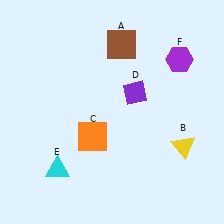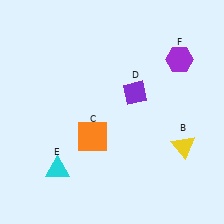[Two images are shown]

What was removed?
The brown square (A) was removed in Image 2.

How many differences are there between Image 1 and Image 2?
There is 1 difference between the two images.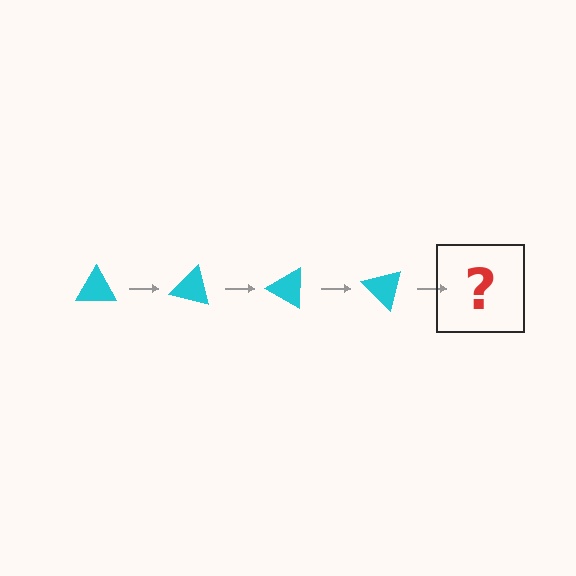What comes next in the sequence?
The next element should be a cyan triangle rotated 60 degrees.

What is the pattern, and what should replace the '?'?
The pattern is that the triangle rotates 15 degrees each step. The '?' should be a cyan triangle rotated 60 degrees.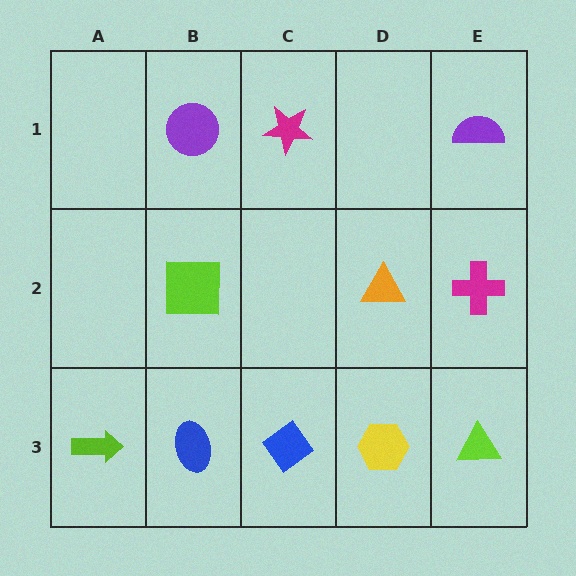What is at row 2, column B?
A lime square.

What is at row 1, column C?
A magenta star.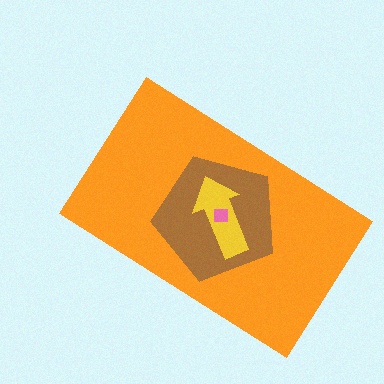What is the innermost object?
The pink square.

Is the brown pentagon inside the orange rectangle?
Yes.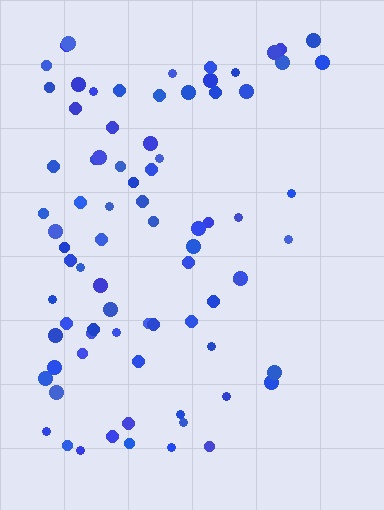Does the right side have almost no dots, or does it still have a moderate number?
Still a moderate number, just noticeably fewer than the left.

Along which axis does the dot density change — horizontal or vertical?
Horizontal.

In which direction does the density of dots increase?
From right to left, with the left side densest.